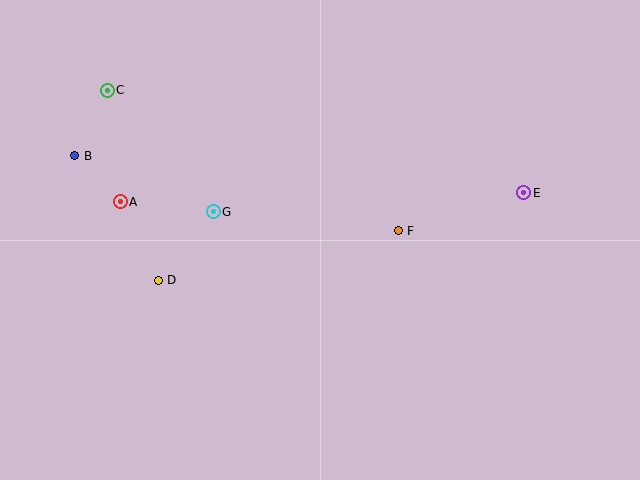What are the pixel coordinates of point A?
Point A is at (120, 202).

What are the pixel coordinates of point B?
Point B is at (75, 156).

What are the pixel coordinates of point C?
Point C is at (107, 90).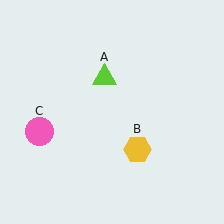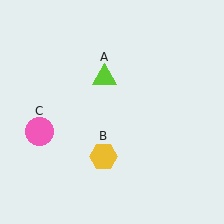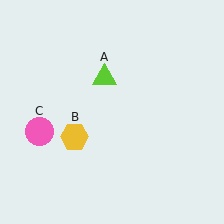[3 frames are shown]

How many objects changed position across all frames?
1 object changed position: yellow hexagon (object B).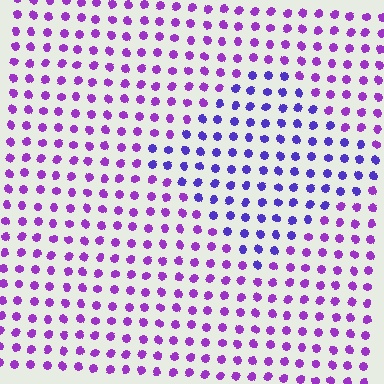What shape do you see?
I see a diamond.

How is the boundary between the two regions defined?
The boundary is defined purely by a slight shift in hue (about 32 degrees). Spacing, size, and orientation are identical on both sides.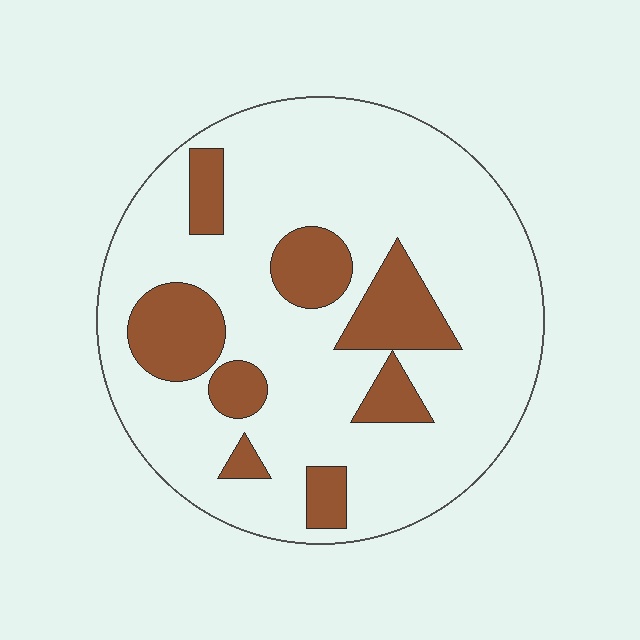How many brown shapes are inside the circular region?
8.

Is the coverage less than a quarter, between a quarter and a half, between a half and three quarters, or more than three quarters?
Less than a quarter.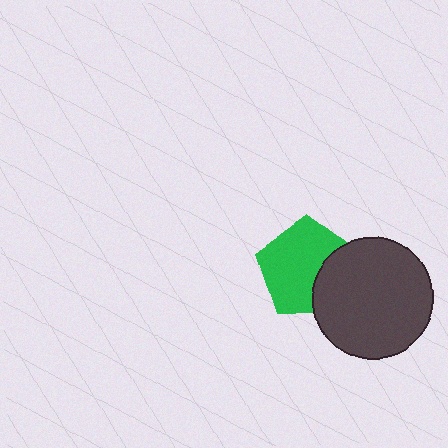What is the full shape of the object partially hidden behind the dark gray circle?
The partially hidden object is a green pentagon.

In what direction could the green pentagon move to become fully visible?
The green pentagon could move left. That would shift it out from behind the dark gray circle entirely.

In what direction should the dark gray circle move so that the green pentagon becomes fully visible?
The dark gray circle should move right. That is the shortest direction to clear the overlap and leave the green pentagon fully visible.